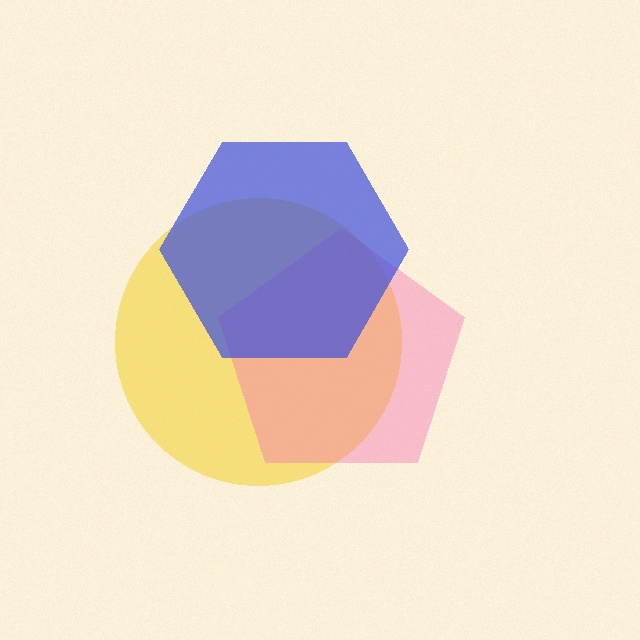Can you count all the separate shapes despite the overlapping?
Yes, there are 3 separate shapes.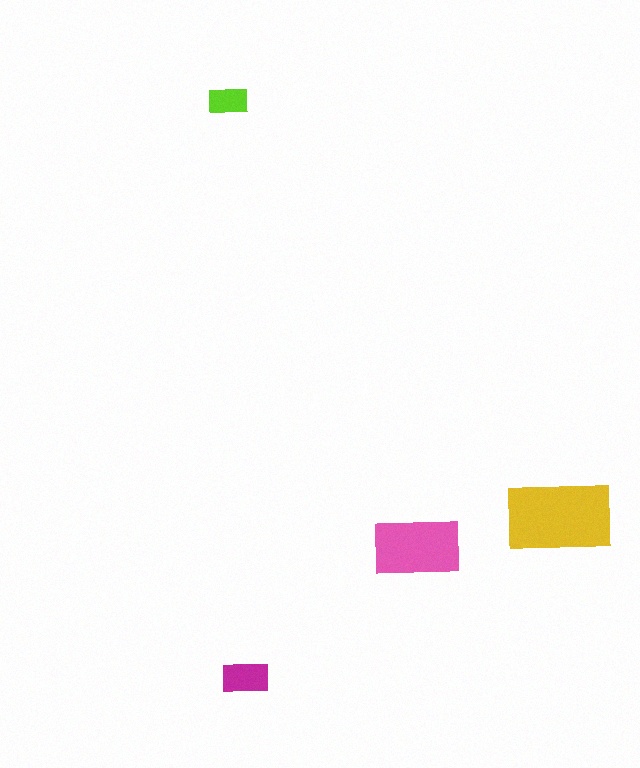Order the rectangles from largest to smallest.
the yellow one, the pink one, the magenta one, the lime one.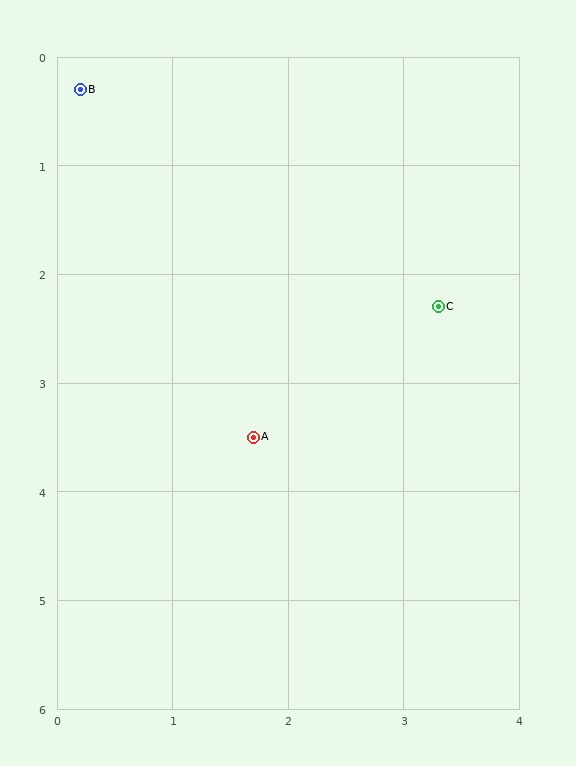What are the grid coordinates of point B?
Point B is at approximately (0.2, 0.3).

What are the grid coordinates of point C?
Point C is at approximately (3.3, 2.3).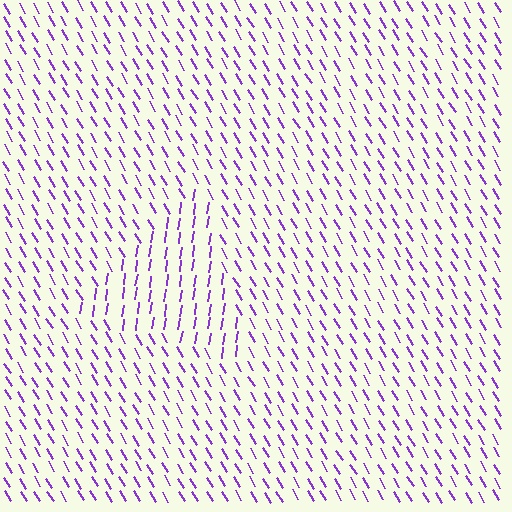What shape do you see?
I see a triangle.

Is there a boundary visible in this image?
Yes, there is a texture boundary formed by a change in line orientation.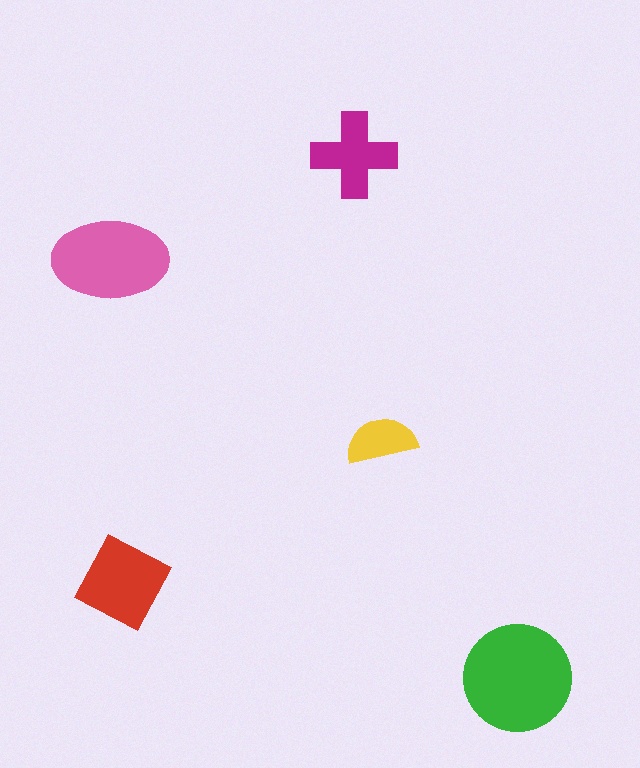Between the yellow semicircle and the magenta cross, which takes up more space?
The magenta cross.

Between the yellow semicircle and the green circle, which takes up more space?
The green circle.